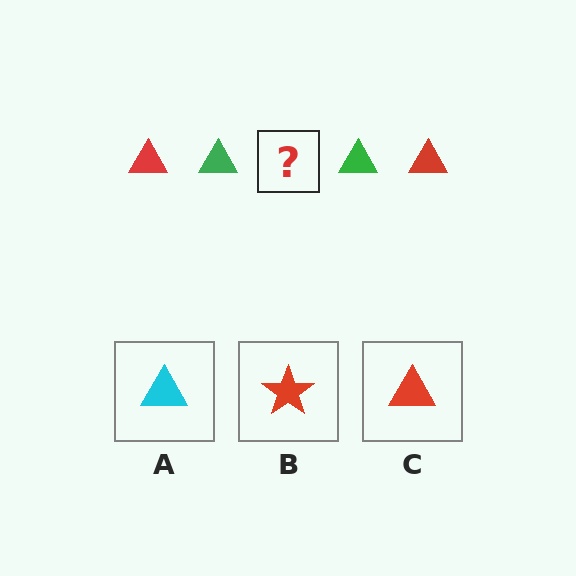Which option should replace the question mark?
Option C.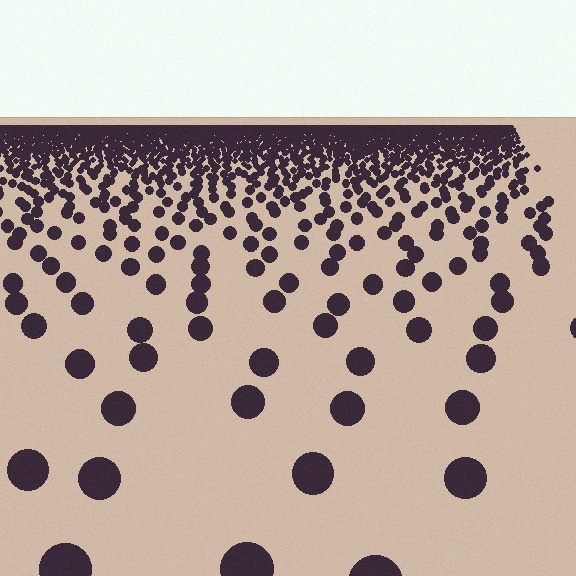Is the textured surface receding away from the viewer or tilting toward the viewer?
The surface is receding away from the viewer. Texture elements get smaller and denser toward the top.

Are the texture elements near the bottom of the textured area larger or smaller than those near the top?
Larger. Near the bottom, elements are closer to the viewer and appear at a bigger on-screen size.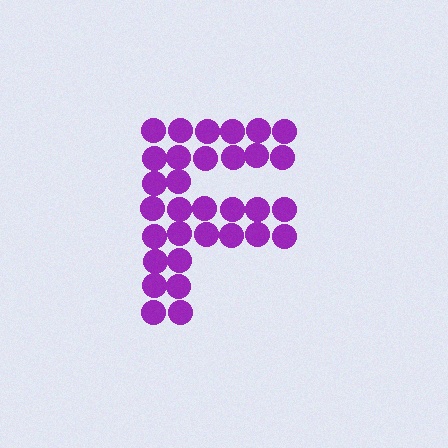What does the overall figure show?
The overall figure shows the letter F.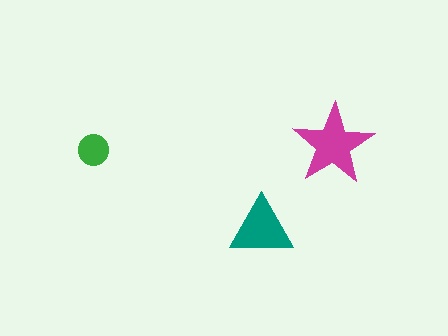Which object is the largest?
The magenta star.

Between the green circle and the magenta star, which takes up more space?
The magenta star.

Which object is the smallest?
The green circle.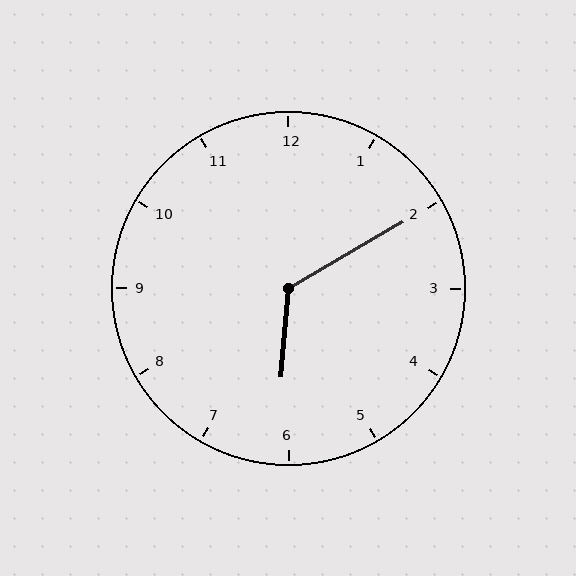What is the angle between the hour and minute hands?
Approximately 125 degrees.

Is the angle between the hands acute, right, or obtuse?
It is obtuse.